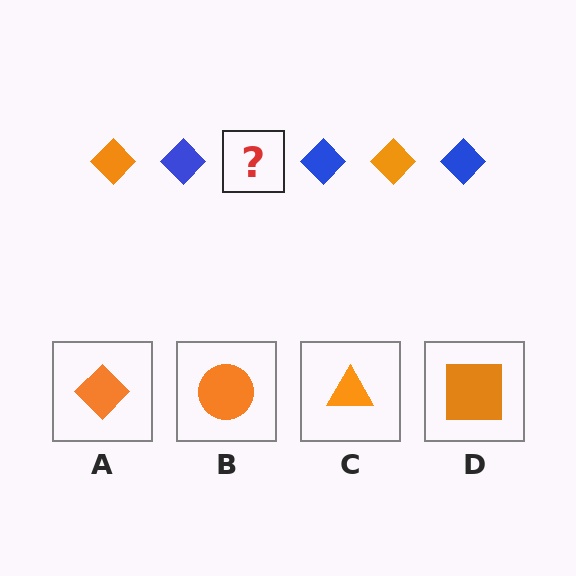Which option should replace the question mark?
Option A.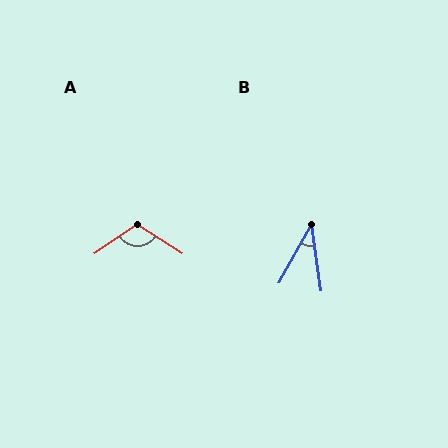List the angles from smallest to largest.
B (37°), A (114°).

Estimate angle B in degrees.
Approximately 37 degrees.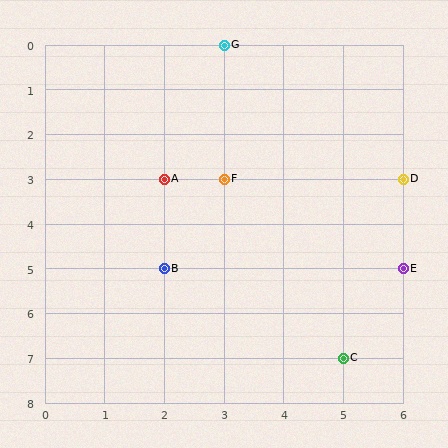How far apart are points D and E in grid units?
Points D and E are 2 rows apart.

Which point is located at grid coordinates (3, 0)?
Point G is at (3, 0).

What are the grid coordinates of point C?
Point C is at grid coordinates (5, 7).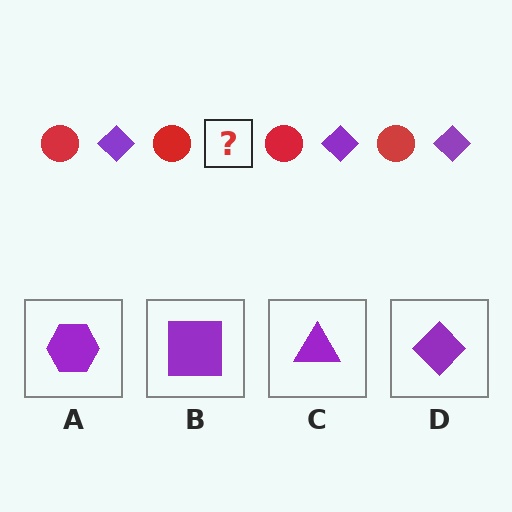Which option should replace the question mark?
Option D.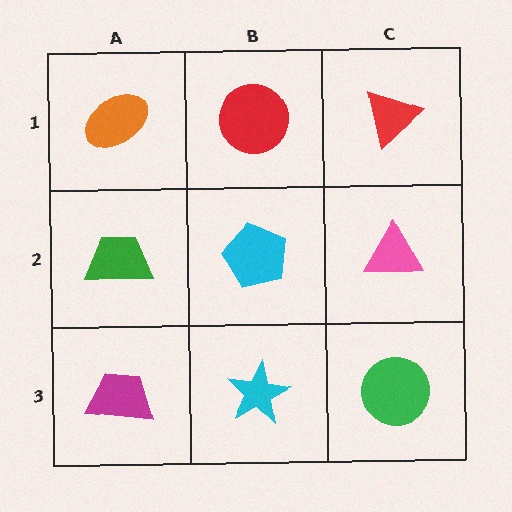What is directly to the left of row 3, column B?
A magenta trapezoid.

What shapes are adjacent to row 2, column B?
A red circle (row 1, column B), a cyan star (row 3, column B), a green trapezoid (row 2, column A), a pink triangle (row 2, column C).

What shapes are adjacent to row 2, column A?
An orange ellipse (row 1, column A), a magenta trapezoid (row 3, column A), a cyan pentagon (row 2, column B).